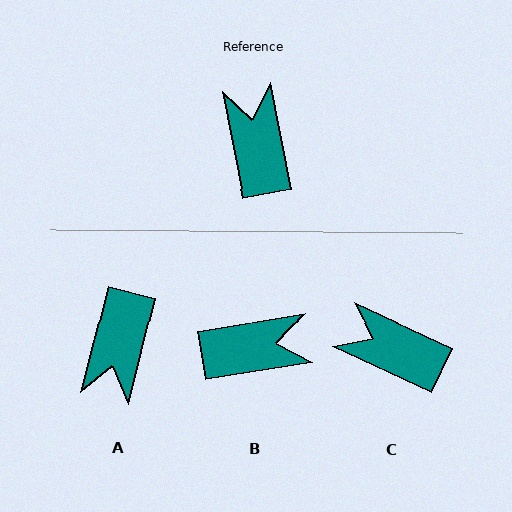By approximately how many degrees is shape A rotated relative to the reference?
Approximately 155 degrees counter-clockwise.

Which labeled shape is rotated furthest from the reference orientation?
A, about 155 degrees away.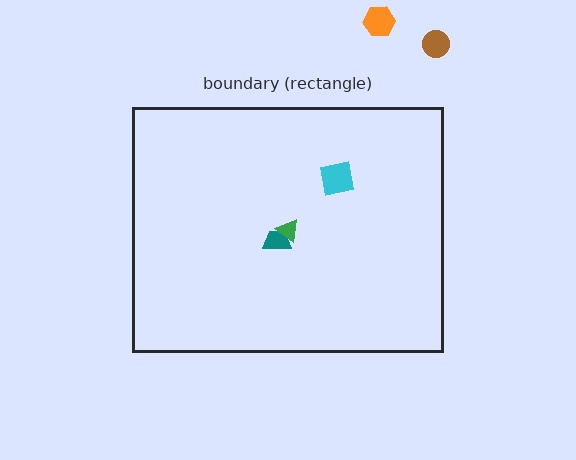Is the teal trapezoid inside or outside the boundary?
Inside.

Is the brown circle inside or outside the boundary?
Outside.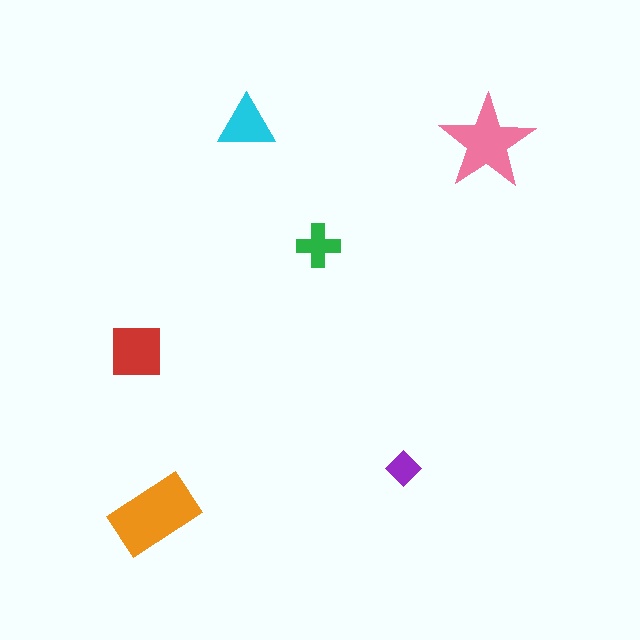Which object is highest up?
The cyan triangle is topmost.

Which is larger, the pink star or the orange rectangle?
The orange rectangle.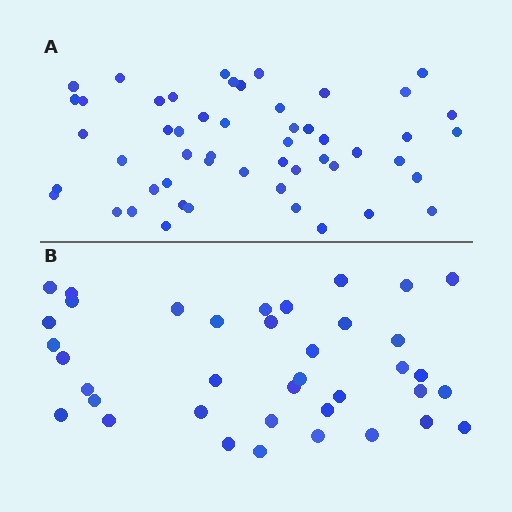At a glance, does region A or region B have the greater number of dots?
Region A (the top region) has more dots.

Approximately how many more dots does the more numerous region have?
Region A has approximately 15 more dots than region B.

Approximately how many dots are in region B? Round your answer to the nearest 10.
About 40 dots. (The exact count is 38, which rounds to 40.)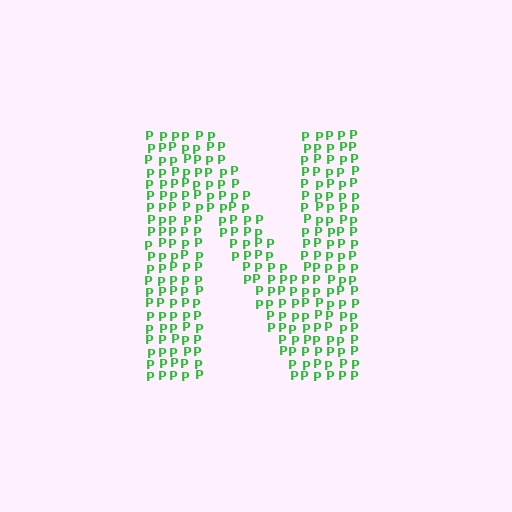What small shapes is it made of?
It is made of small letter P's.